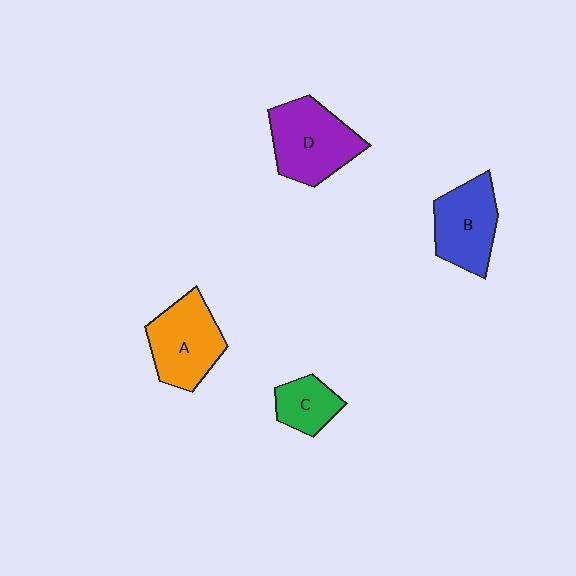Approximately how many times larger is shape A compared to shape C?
Approximately 1.9 times.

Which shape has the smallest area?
Shape C (green).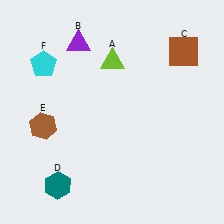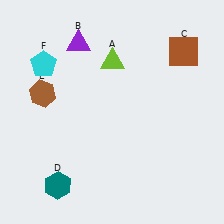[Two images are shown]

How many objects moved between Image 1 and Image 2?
1 object moved between the two images.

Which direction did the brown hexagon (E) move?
The brown hexagon (E) moved up.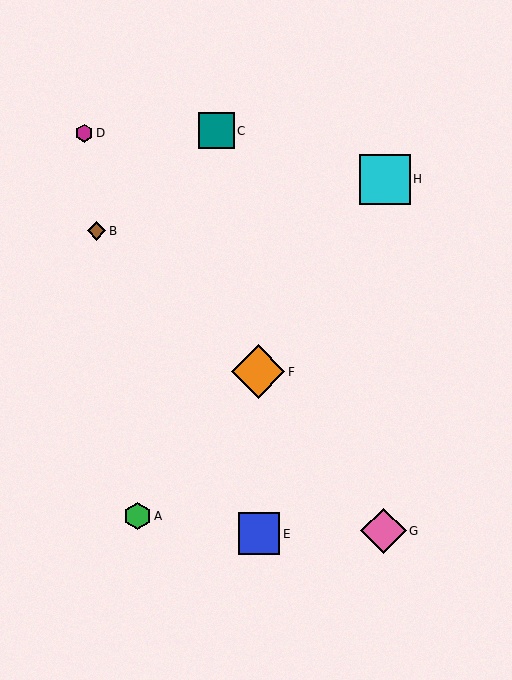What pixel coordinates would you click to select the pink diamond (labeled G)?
Click at (383, 531) to select the pink diamond G.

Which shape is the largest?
The orange diamond (labeled F) is the largest.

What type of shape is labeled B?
Shape B is a brown diamond.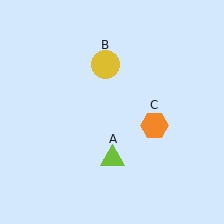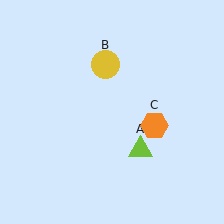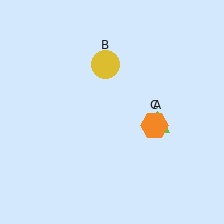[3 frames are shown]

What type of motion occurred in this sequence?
The lime triangle (object A) rotated counterclockwise around the center of the scene.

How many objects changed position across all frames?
1 object changed position: lime triangle (object A).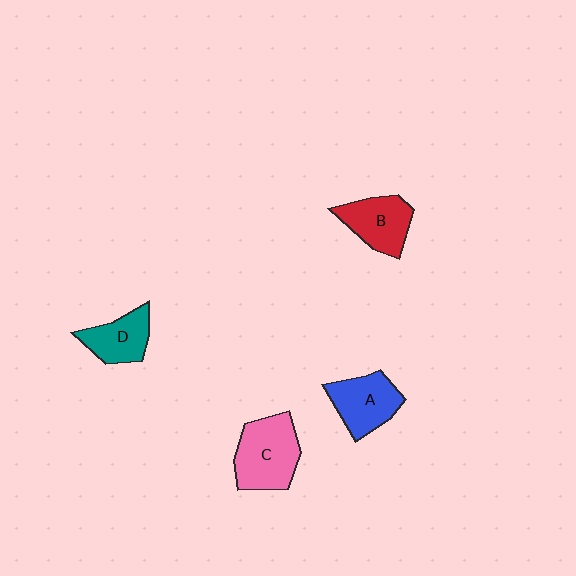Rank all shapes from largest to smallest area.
From largest to smallest: C (pink), A (blue), B (red), D (teal).